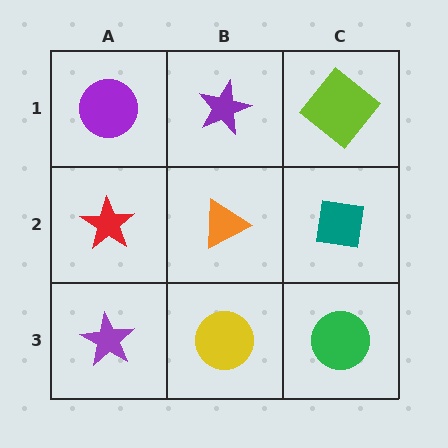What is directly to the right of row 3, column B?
A green circle.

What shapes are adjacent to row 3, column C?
A teal square (row 2, column C), a yellow circle (row 3, column B).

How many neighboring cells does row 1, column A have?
2.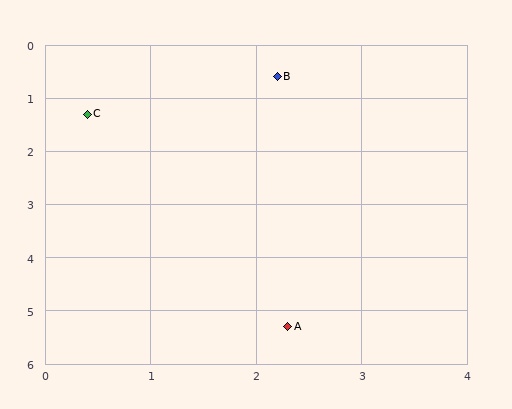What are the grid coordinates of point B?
Point B is at approximately (2.2, 0.6).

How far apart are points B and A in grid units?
Points B and A are about 4.7 grid units apart.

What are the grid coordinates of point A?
Point A is at approximately (2.3, 5.3).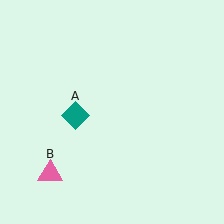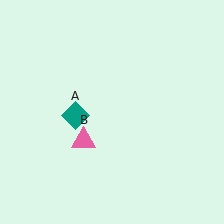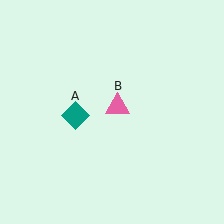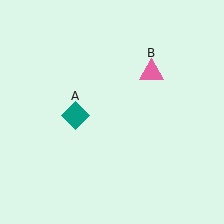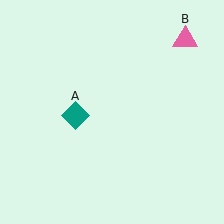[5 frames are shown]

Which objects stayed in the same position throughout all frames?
Teal diamond (object A) remained stationary.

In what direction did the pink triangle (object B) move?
The pink triangle (object B) moved up and to the right.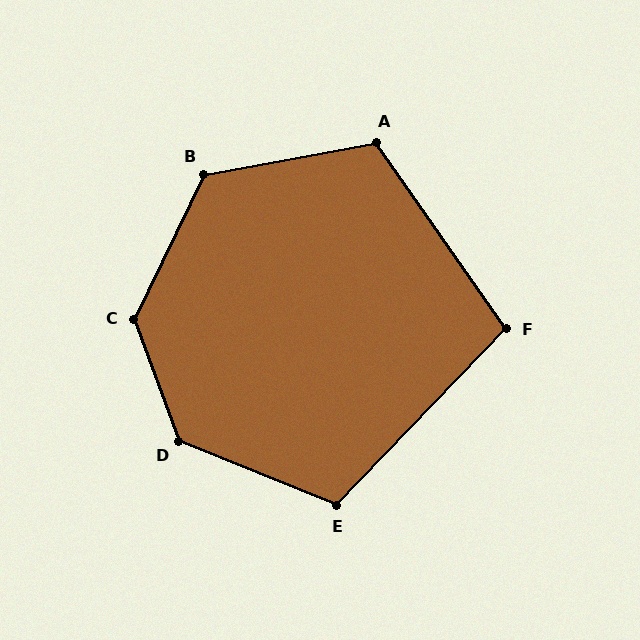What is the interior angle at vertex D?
Approximately 132 degrees (obtuse).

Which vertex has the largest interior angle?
C, at approximately 134 degrees.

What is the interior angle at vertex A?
Approximately 114 degrees (obtuse).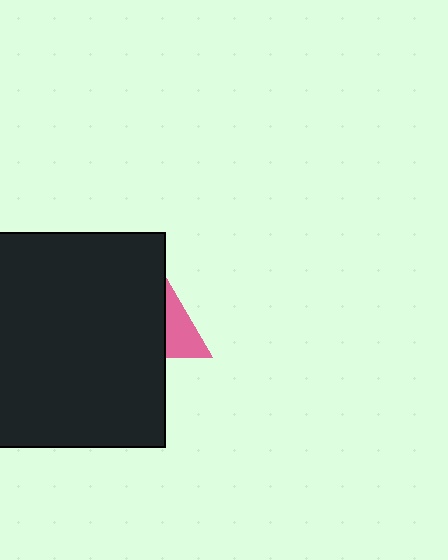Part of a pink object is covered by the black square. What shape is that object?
It is a triangle.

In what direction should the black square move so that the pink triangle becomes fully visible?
The black square should move left. That is the shortest direction to clear the overlap and leave the pink triangle fully visible.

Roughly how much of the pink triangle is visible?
A small part of it is visible (roughly 31%).